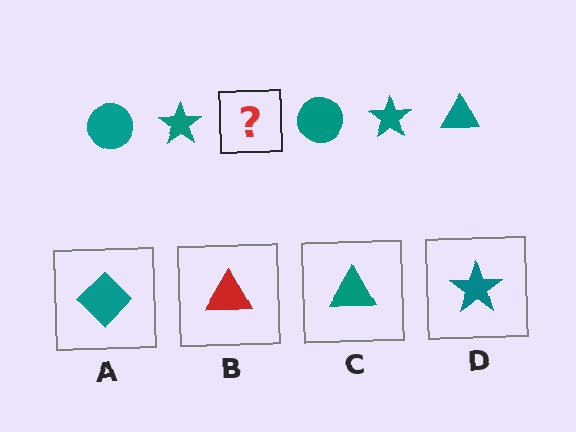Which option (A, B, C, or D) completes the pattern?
C.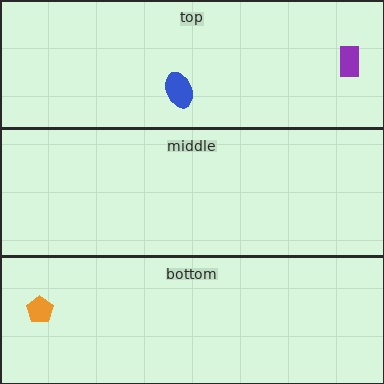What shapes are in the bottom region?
The orange pentagon.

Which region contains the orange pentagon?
The bottom region.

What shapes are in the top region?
The blue ellipse, the purple rectangle.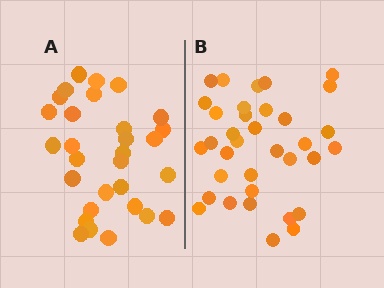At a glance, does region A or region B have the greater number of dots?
Region B (the right region) has more dots.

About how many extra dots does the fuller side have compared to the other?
Region B has about 5 more dots than region A.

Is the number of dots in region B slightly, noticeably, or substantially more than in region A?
Region B has only slightly more — the two regions are fairly close. The ratio is roughly 1.2 to 1.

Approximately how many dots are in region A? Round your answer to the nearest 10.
About 30 dots.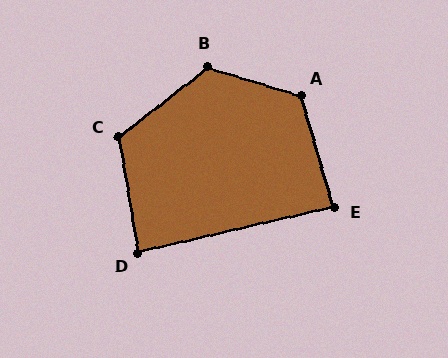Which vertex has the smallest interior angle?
D, at approximately 86 degrees.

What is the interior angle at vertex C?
Approximately 119 degrees (obtuse).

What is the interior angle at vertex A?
Approximately 124 degrees (obtuse).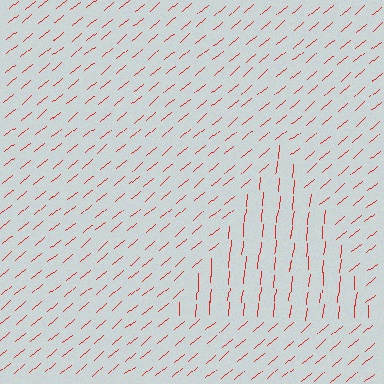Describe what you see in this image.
The image is filled with small red line segments. A triangle region in the image has lines oriented differently from the surrounding lines, creating a visible texture boundary.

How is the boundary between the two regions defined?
The boundary is defined purely by a change in line orientation (approximately 45 degrees difference). All lines are the same color and thickness.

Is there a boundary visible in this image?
Yes, there is a texture boundary formed by a change in line orientation.